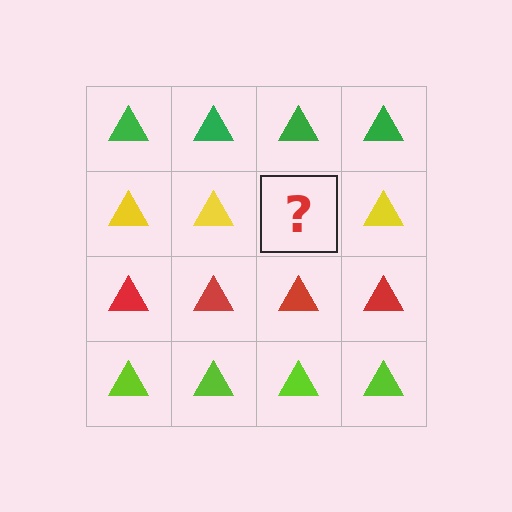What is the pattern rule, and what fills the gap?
The rule is that each row has a consistent color. The gap should be filled with a yellow triangle.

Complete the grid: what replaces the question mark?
The question mark should be replaced with a yellow triangle.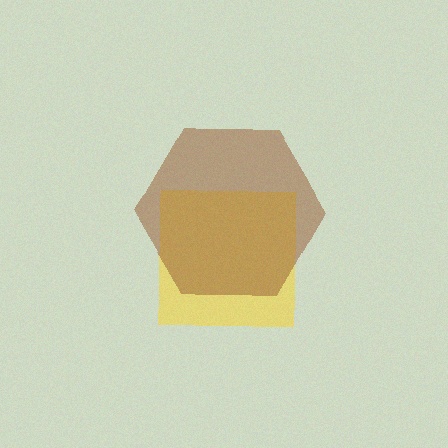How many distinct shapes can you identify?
There are 2 distinct shapes: a yellow square, a brown hexagon.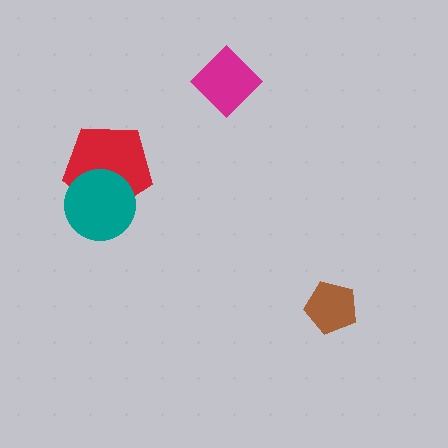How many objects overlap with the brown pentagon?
0 objects overlap with the brown pentagon.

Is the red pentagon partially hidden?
Yes, it is partially covered by another shape.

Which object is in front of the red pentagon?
The teal circle is in front of the red pentagon.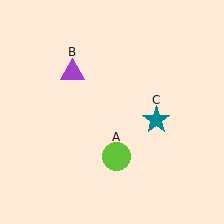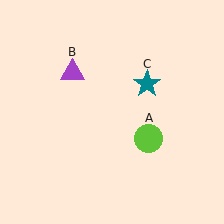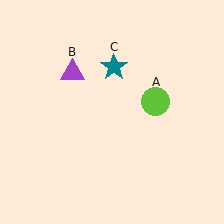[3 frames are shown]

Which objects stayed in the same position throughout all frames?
Purple triangle (object B) remained stationary.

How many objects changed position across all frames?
2 objects changed position: lime circle (object A), teal star (object C).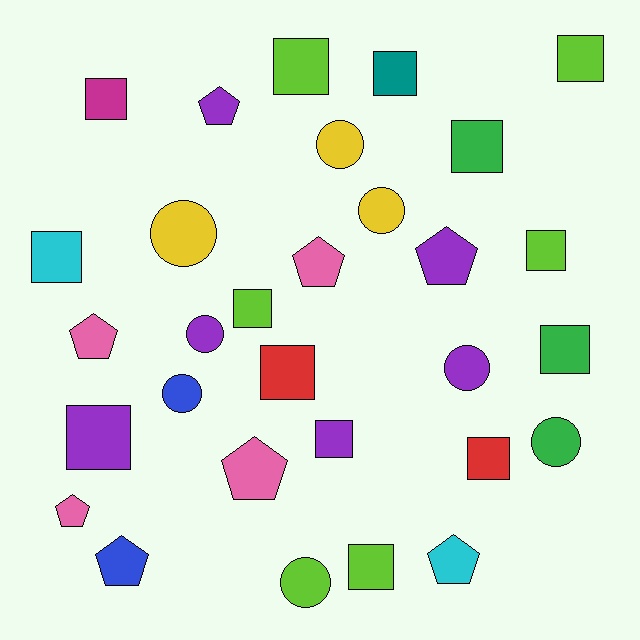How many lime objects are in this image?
There are 6 lime objects.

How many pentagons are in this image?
There are 8 pentagons.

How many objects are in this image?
There are 30 objects.